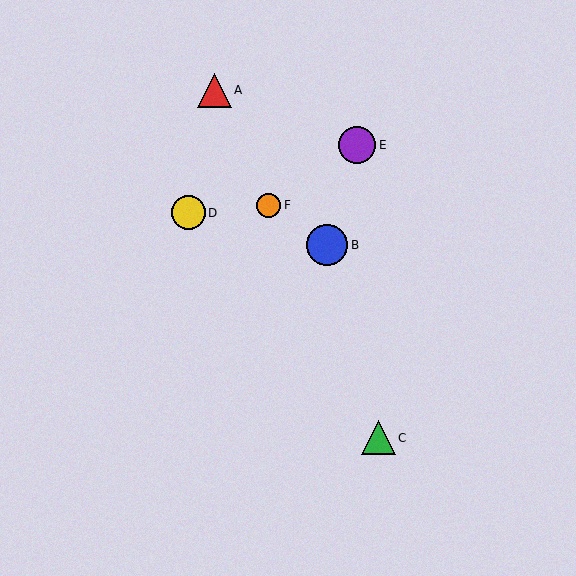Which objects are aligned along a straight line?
Objects A, C, F are aligned along a straight line.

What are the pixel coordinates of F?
Object F is at (269, 205).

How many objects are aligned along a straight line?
3 objects (A, C, F) are aligned along a straight line.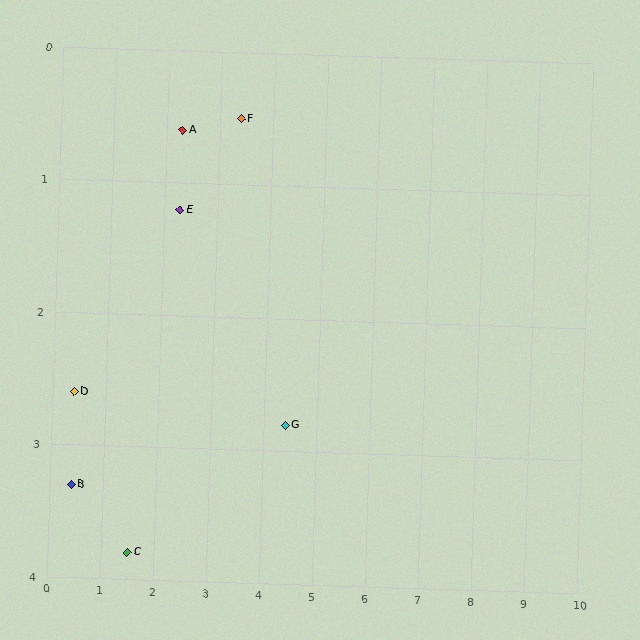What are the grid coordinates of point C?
Point C is at approximately (1.5, 3.8).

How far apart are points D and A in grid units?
Points D and A are about 2.8 grid units apart.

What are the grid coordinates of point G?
Point G is at approximately (4.4, 2.8).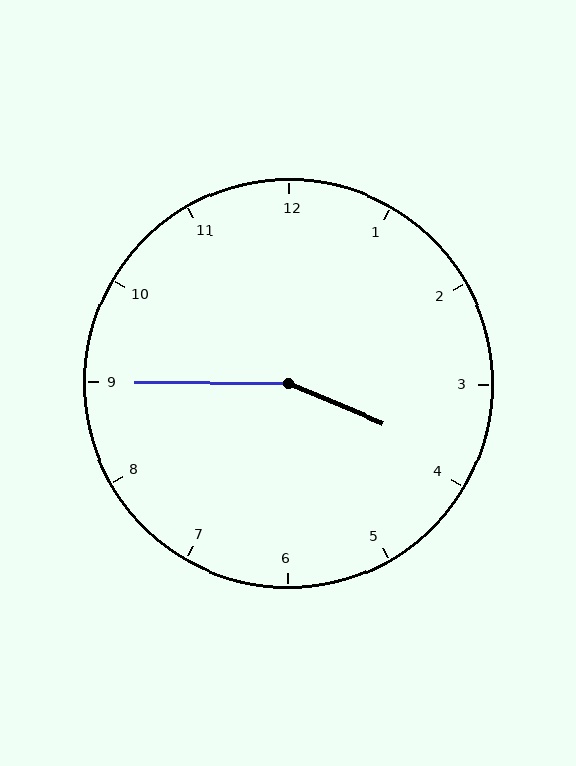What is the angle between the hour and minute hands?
Approximately 158 degrees.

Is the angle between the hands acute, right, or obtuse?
It is obtuse.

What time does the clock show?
3:45.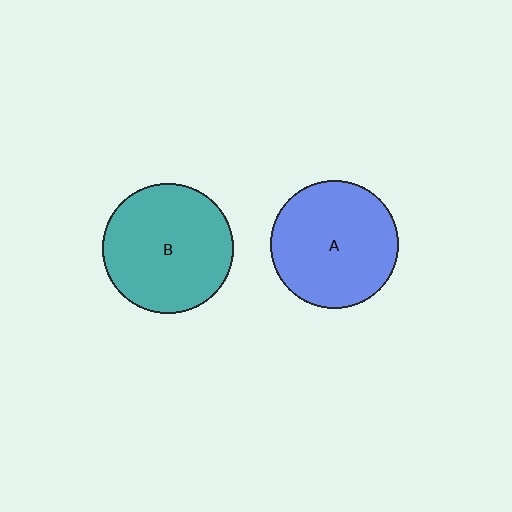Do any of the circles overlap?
No, none of the circles overlap.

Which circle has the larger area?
Circle B (teal).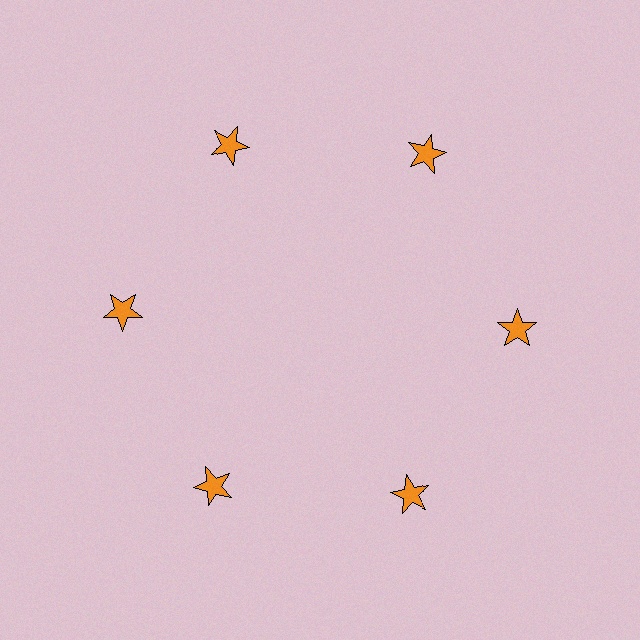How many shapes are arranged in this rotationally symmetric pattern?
There are 6 shapes, arranged in 6 groups of 1.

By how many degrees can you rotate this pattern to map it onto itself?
The pattern maps onto itself every 60 degrees of rotation.